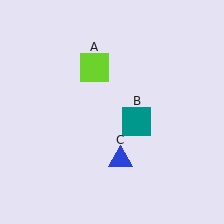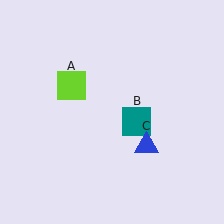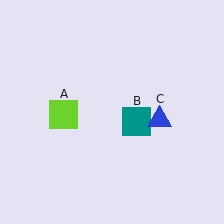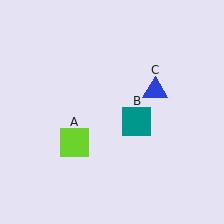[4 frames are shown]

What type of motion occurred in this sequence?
The lime square (object A), blue triangle (object C) rotated counterclockwise around the center of the scene.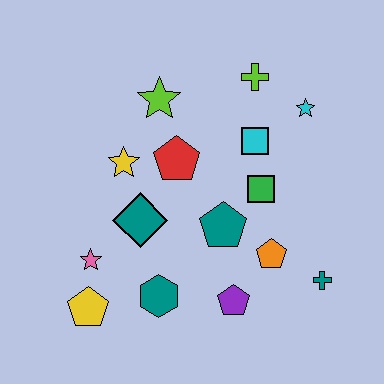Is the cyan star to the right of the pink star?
Yes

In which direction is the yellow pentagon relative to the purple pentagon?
The yellow pentagon is to the left of the purple pentagon.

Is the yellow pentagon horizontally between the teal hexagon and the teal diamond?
No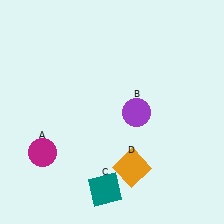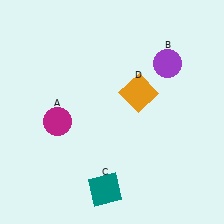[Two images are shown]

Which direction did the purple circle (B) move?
The purple circle (B) moved up.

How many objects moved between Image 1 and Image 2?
3 objects moved between the two images.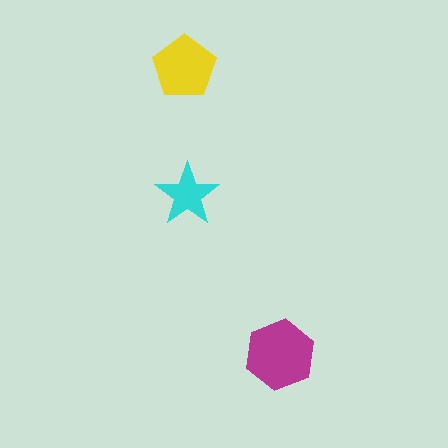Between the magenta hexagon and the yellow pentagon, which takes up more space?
The magenta hexagon.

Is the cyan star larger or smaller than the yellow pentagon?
Smaller.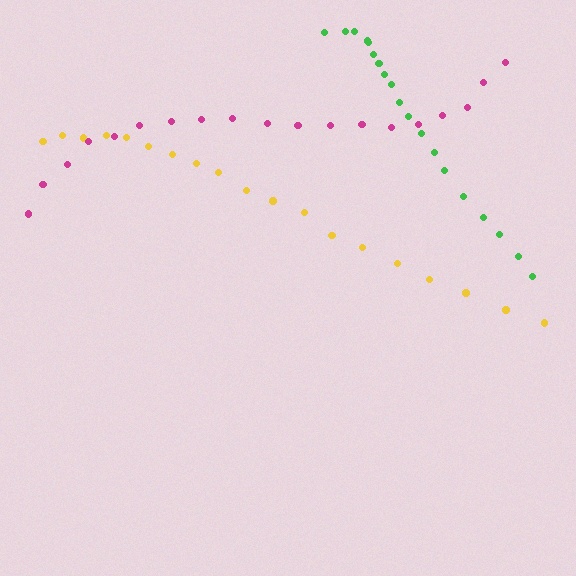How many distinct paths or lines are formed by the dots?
There are 3 distinct paths.